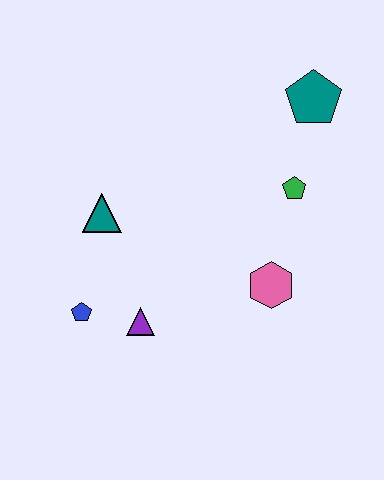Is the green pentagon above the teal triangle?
Yes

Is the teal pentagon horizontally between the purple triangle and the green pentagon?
No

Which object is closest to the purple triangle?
The blue pentagon is closest to the purple triangle.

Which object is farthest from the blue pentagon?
The teal pentagon is farthest from the blue pentagon.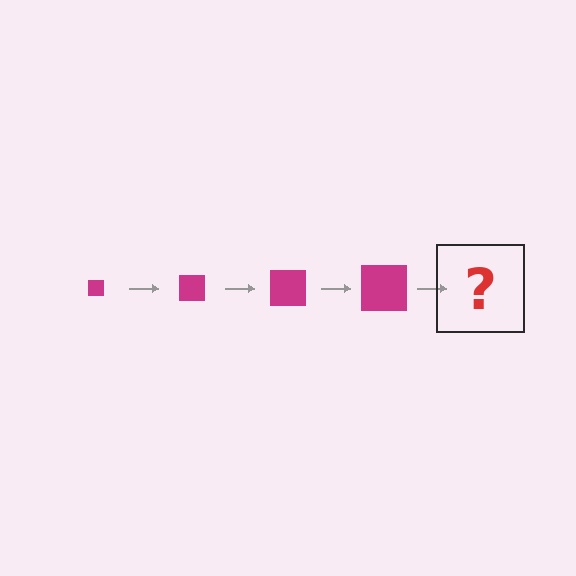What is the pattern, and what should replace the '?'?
The pattern is that the square gets progressively larger each step. The '?' should be a magenta square, larger than the previous one.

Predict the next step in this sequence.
The next step is a magenta square, larger than the previous one.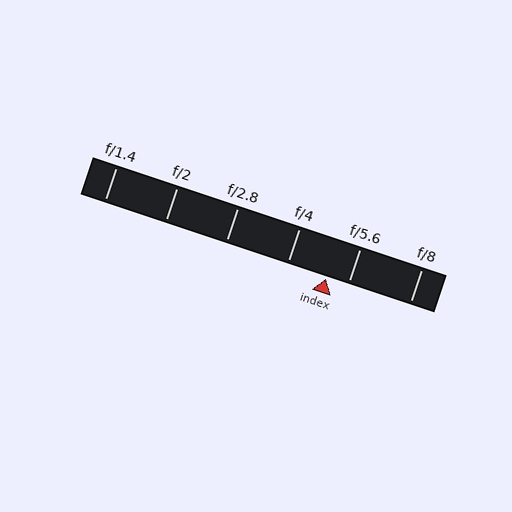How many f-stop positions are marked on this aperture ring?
There are 6 f-stop positions marked.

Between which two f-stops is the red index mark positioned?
The index mark is between f/4 and f/5.6.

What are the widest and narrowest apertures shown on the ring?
The widest aperture shown is f/1.4 and the narrowest is f/8.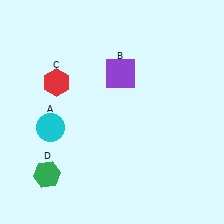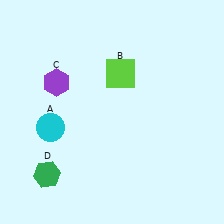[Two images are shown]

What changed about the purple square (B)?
In Image 1, B is purple. In Image 2, it changed to lime.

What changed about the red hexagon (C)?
In Image 1, C is red. In Image 2, it changed to purple.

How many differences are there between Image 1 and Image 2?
There are 2 differences between the two images.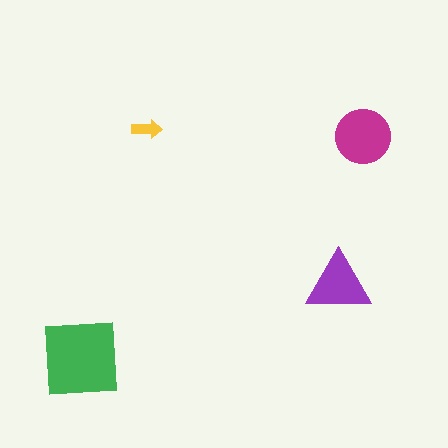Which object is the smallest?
The yellow arrow.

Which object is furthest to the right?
The magenta circle is rightmost.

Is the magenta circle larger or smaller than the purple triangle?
Larger.